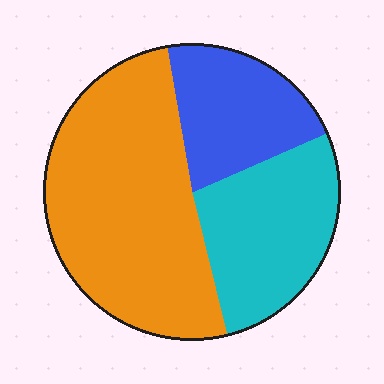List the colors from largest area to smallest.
From largest to smallest: orange, cyan, blue.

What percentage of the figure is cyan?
Cyan covers 28% of the figure.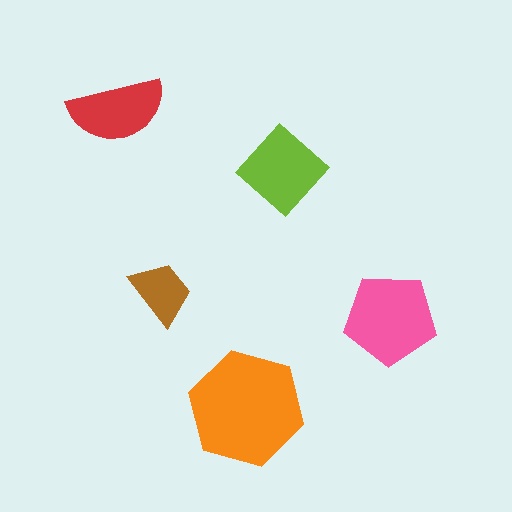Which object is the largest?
The orange hexagon.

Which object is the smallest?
The brown trapezoid.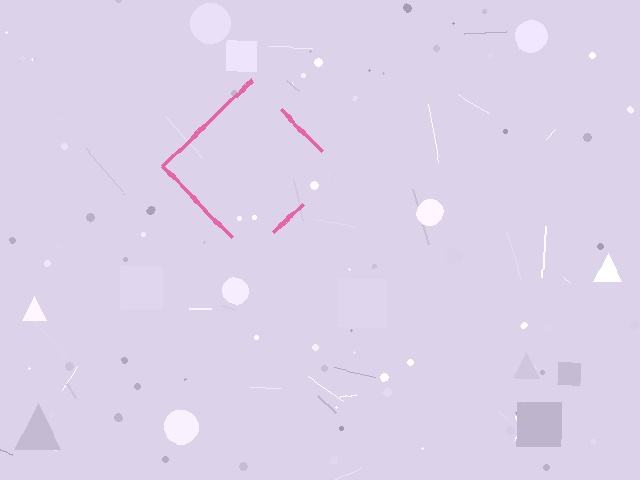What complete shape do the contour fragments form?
The contour fragments form a diamond.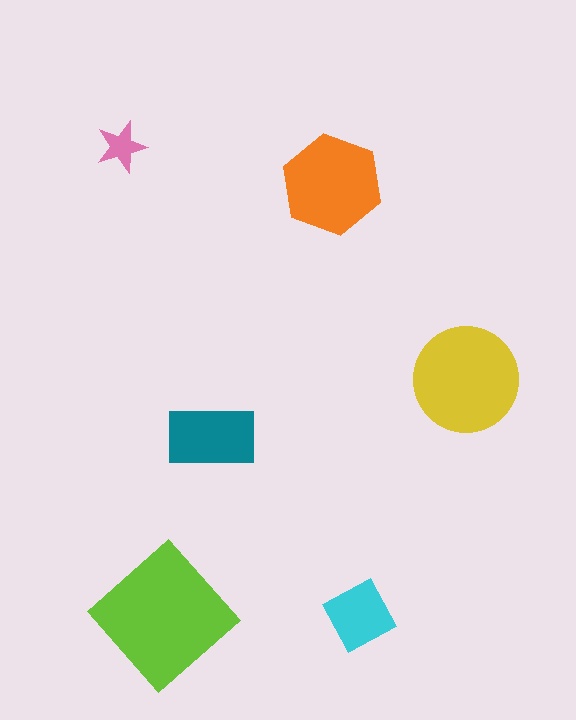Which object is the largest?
The lime diamond.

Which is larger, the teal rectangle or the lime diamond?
The lime diamond.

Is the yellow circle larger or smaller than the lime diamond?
Smaller.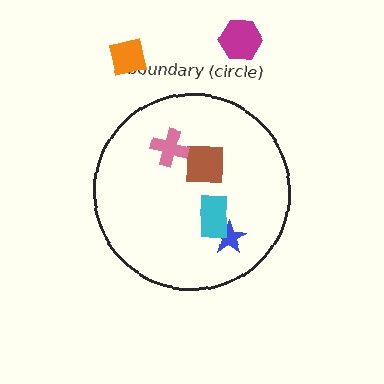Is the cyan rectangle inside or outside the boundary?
Inside.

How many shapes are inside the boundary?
4 inside, 2 outside.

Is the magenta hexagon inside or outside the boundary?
Outside.